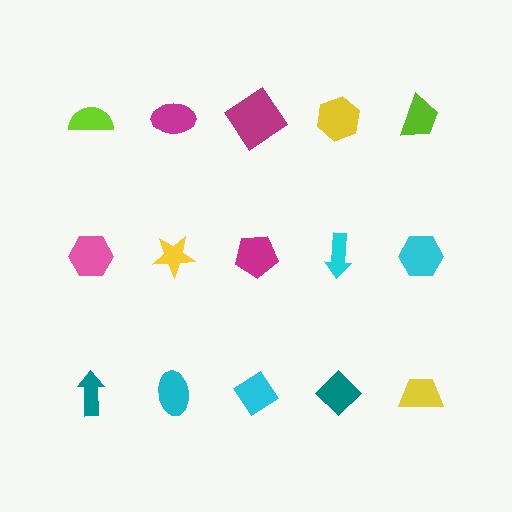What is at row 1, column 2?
A magenta ellipse.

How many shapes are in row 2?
5 shapes.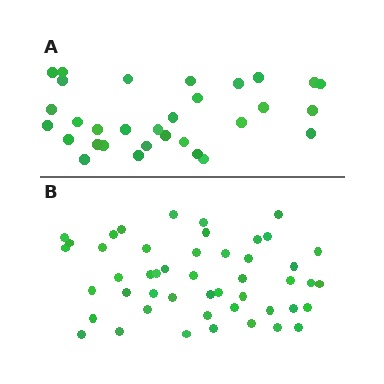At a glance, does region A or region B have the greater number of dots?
Region B (the bottom region) has more dots.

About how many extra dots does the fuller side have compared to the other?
Region B has approximately 15 more dots than region A.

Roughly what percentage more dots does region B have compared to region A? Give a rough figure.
About 55% more.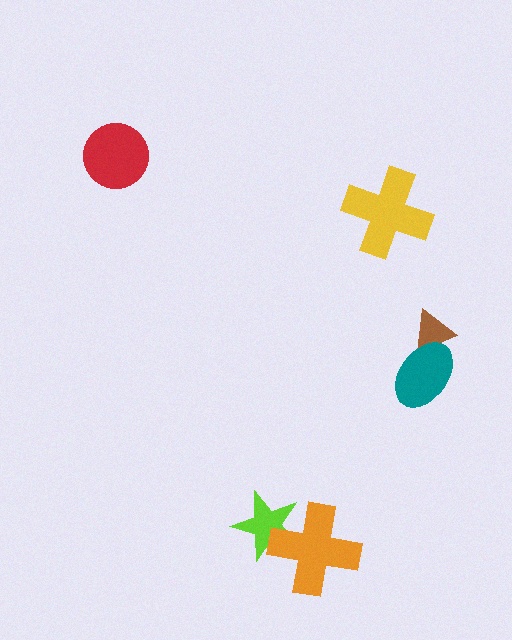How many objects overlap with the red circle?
0 objects overlap with the red circle.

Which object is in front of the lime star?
The orange cross is in front of the lime star.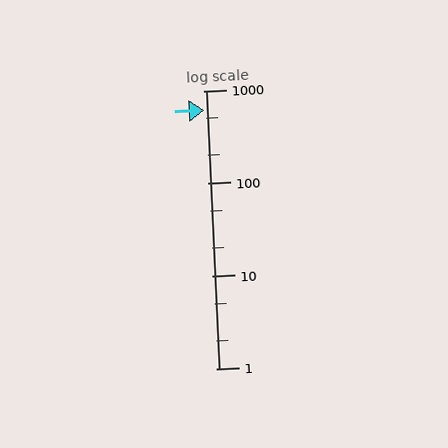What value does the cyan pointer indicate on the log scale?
The pointer indicates approximately 610.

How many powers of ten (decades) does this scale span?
The scale spans 3 decades, from 1 to 1000.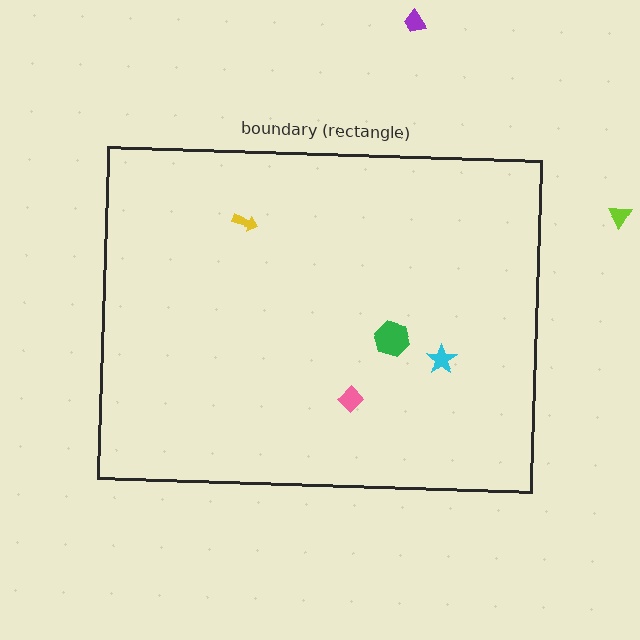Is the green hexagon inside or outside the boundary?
Inside.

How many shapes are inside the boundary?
4 inside, 2 outside.